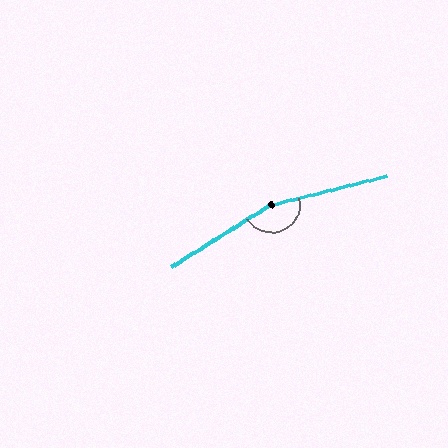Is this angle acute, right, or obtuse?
It is obtuse.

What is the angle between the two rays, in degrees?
Approximately 162 degrees.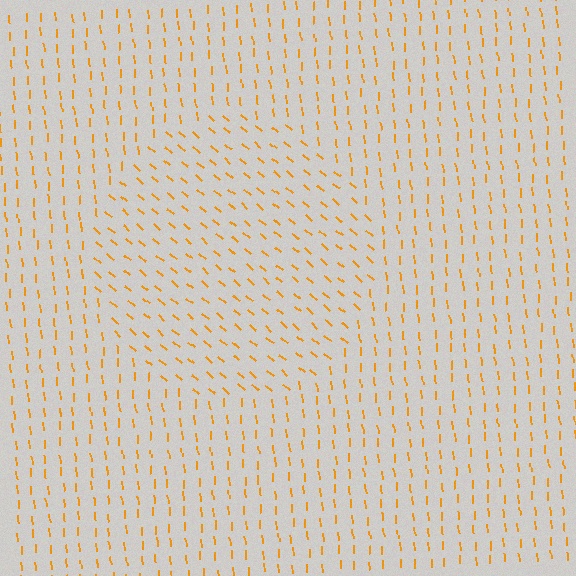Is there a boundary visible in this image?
Yes, there is a texture boundary formed by a change in line orientation.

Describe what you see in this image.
The image is filled with small orange line segments. A circle region in the image has lines oriented differently from the surrounding lines, creating a visible texture boundary.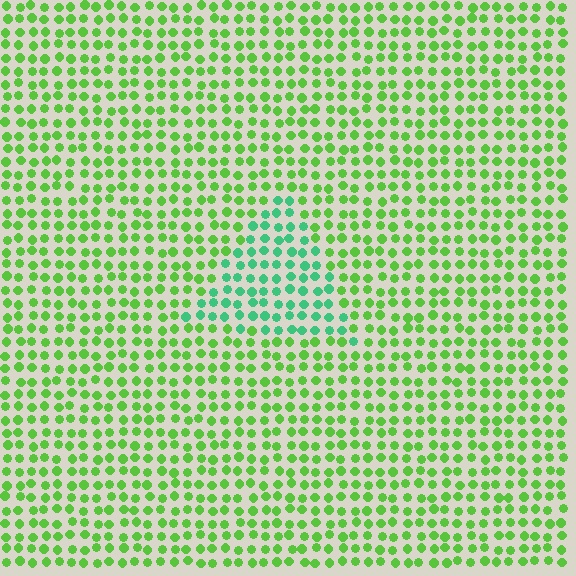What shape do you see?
I see a triangle.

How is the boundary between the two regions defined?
The boundary is defined purely by a slight shift in hue (about 41 degrees). Spacing, size, and orientation are identical on both sides.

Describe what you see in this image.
The image is filled with small lime elements in a uniform arrangement. A triangle-shaped region is visible where the elements are tinted to a slightly different hue, forming a subtle color boundary.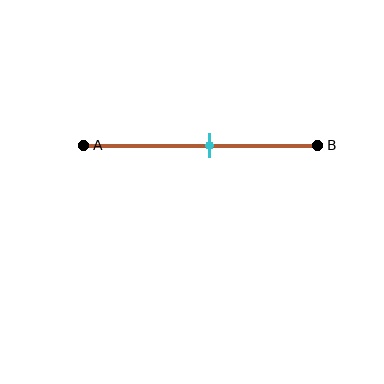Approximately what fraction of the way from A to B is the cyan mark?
The cyan mark is approximately 55% of the way from A to B.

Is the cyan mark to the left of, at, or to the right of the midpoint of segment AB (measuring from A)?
The cyan mark is to the right of the midpoint of segment AB.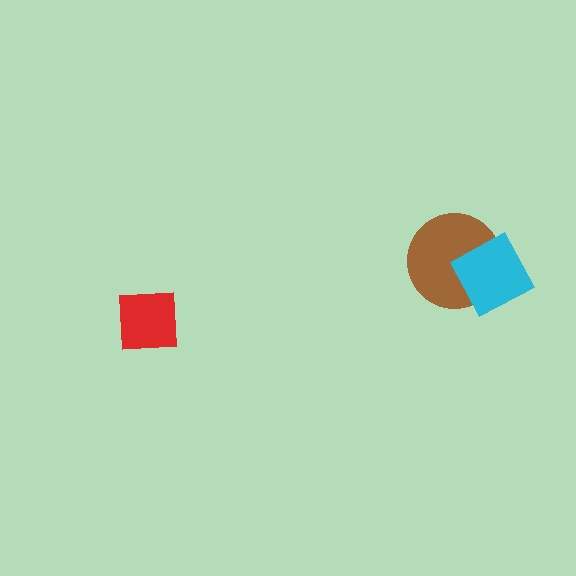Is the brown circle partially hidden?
Yes, it is partially covered by another shape.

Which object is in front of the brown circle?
The cyan diamond is in front of the brown circle.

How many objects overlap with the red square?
0 objects overlap with the red square.